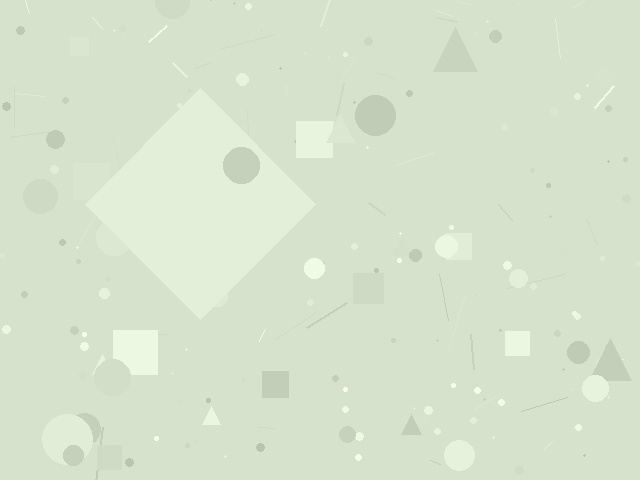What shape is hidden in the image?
A diamond is hidden in the image.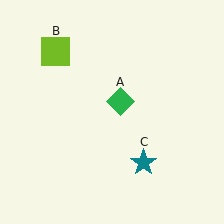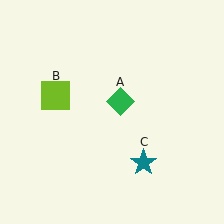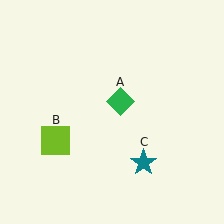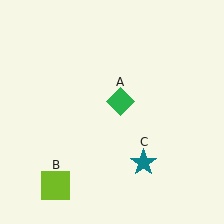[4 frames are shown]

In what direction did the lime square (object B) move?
The lime square (object B) moved down.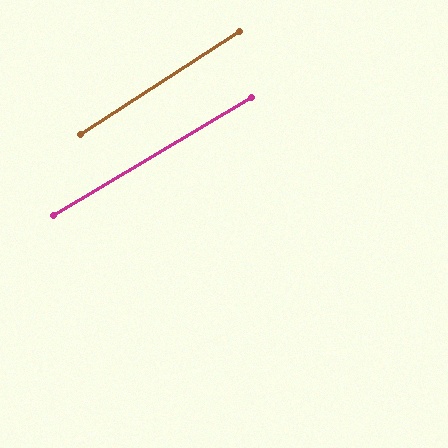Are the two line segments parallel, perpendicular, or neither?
Parallel — their directions differ by only 2.0°.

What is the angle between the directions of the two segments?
Approximately 2 degrees.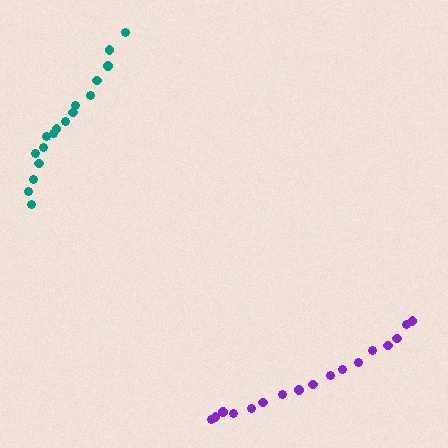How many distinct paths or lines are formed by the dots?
There are 2 distinct paths.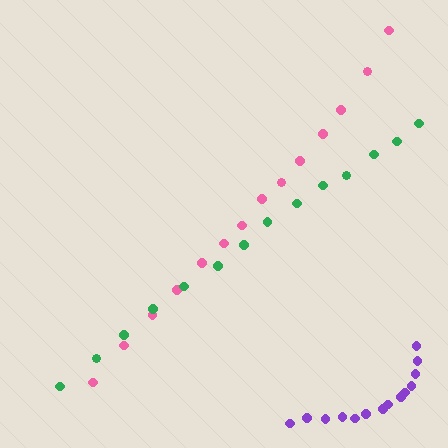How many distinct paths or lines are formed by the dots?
There are 3 distinct paths.